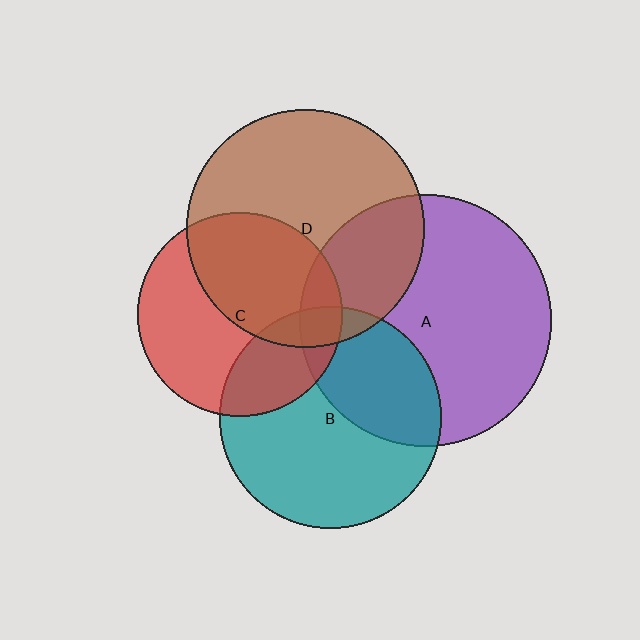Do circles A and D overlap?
Yes.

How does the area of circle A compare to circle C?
Approximately 1.5 times.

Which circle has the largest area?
Circle A (purple).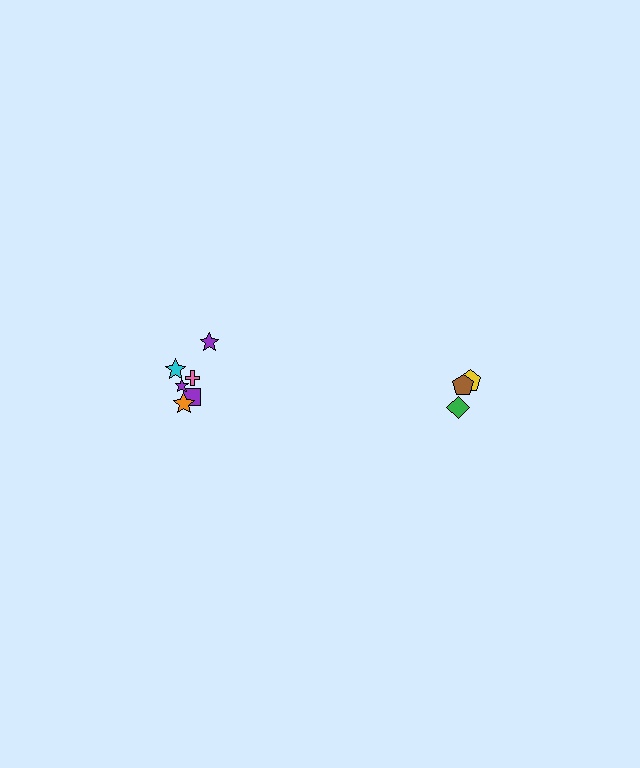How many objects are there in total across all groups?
There are 9 objects.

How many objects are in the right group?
There are 3 objects.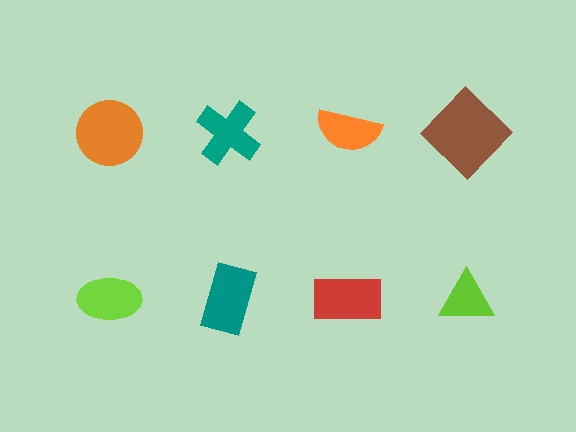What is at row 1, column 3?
An orange semicircle.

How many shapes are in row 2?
4 shapes.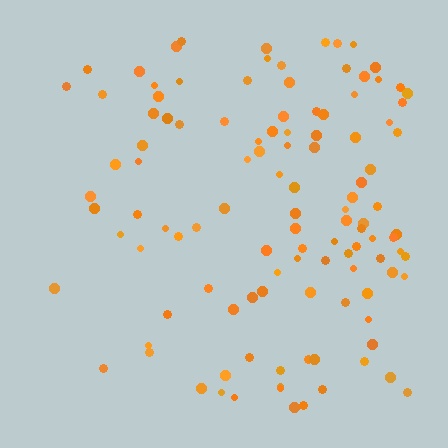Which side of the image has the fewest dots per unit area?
The left.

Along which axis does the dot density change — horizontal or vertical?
Horizontal.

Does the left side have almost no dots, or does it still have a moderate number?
Still a moderate number, just noticeably fewer than the right.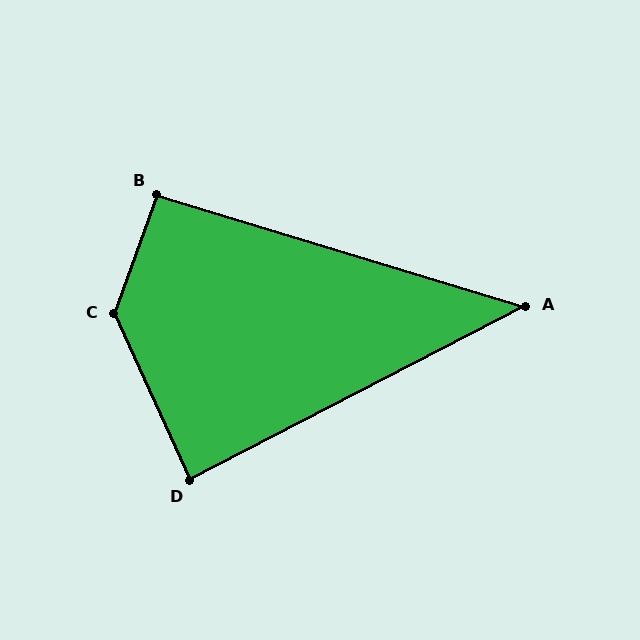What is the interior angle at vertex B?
Approximately 93 degrees (approximately right).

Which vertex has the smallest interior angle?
A, at approximately 44 degrees.